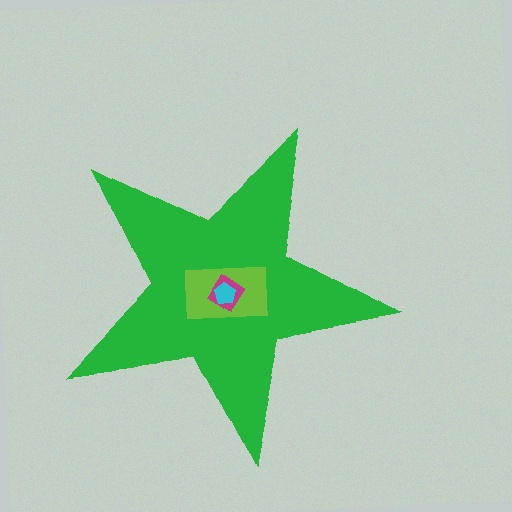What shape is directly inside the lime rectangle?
The magenta diamond.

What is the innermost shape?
The cyan pentagon.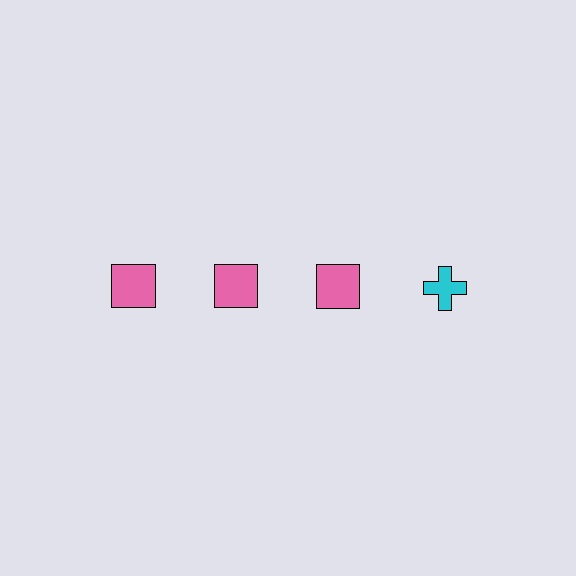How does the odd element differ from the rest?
It differs in both color (cyan instead of pink) and shape (cross instead of square).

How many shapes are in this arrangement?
There are 4 shapes arranged in a grid pattern.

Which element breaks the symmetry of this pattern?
The cyan cross in the top row, second from right column breaks the symmetry. All other shapes are pink squares.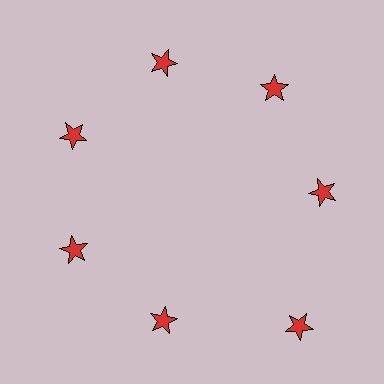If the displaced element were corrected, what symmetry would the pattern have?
It would have 7-fold rotational symmetry — the pattern would map onto itself every 51 degrees.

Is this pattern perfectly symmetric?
No. The 7 red stars are arranged in a ring, but one element near the 5 o'clock position is pushed outward from the center, breaking the 7-fold rotational symmetry.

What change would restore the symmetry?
The symmetry would be restored by moving it inward, back onto the ring so that all 7 stars sit at equal angles and equal distance from the center.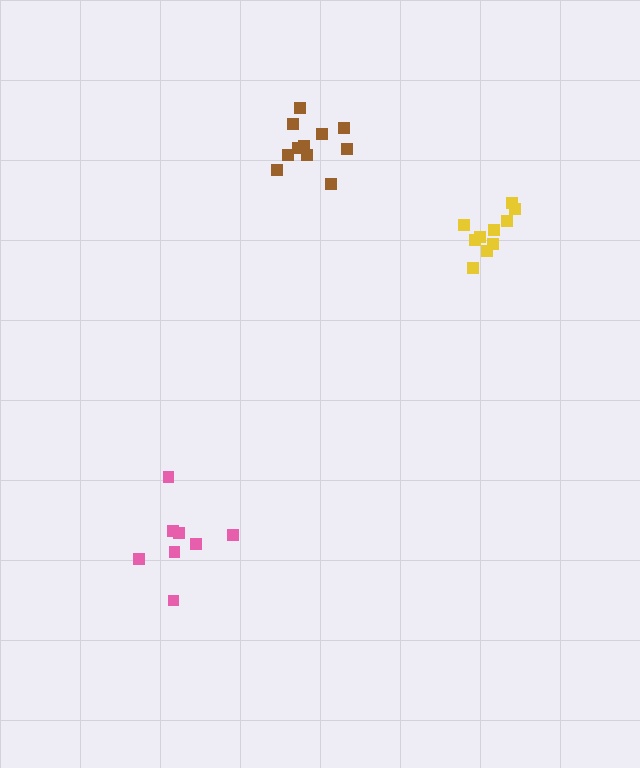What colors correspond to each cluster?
The clusters are colored: yellow, pink, brown.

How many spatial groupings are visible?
There are 3 spatial groupings.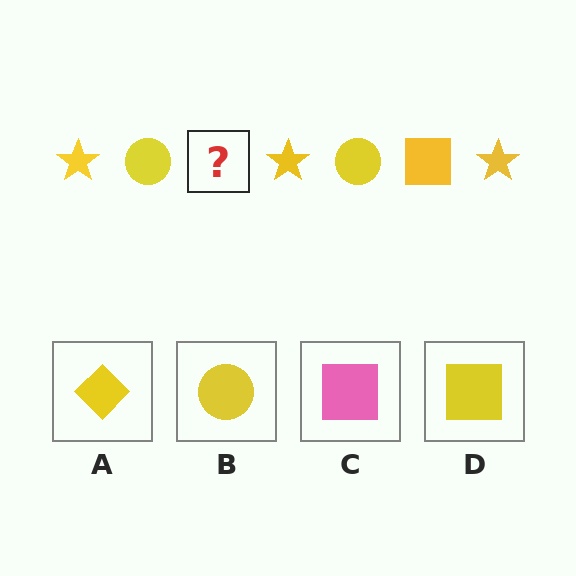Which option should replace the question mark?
Option D.